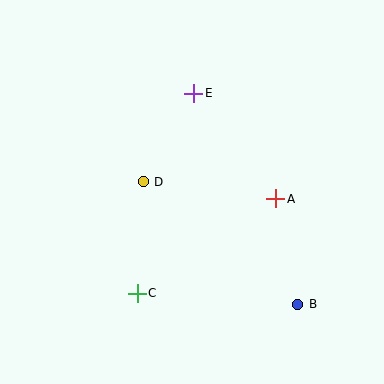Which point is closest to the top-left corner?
Point E is closest to the top-left corner.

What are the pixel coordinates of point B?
Point B is at (298, 304).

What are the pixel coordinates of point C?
Point C is at (137, 293).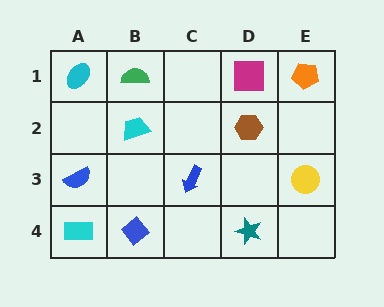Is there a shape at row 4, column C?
No, that cell is empty.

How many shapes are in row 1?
4 shapes.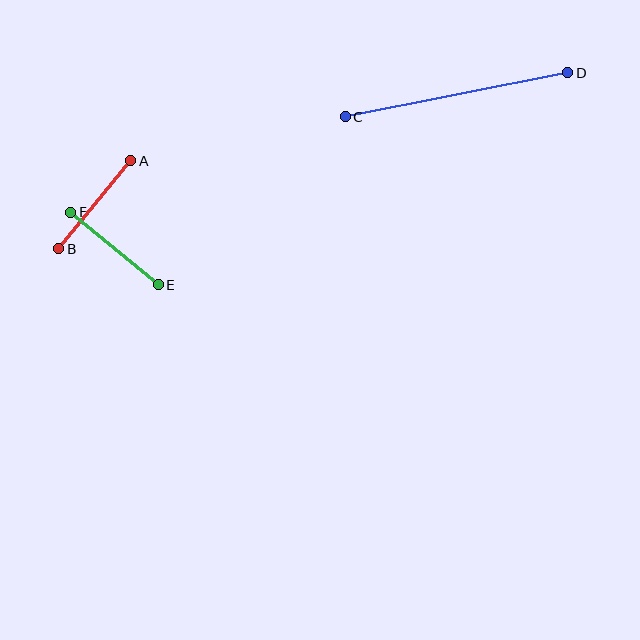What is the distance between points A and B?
The distance is approximately 113 pixels.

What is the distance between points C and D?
The distance is approximately 227 pixels.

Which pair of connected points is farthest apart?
Points C and D are farthest apart.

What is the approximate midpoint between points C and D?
The midpoint is at approximately (456, 95) pixels.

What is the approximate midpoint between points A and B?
The midpoint is at approximately (95, 205) pixels.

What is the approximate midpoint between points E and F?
The midpoint is at approximately (114, 249) pixels.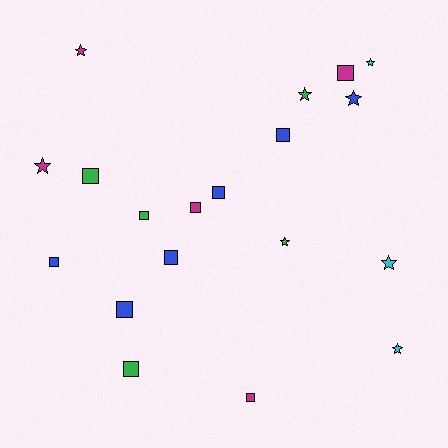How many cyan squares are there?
There are no cyan squares.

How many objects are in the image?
There are 19 objects.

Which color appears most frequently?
Blue, with 6 objects.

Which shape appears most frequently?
Square, with 11 objects.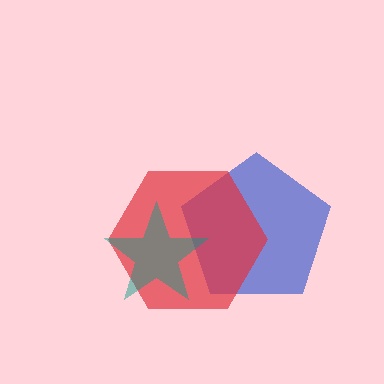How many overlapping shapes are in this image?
There are 3 overlapping shapes in the image.